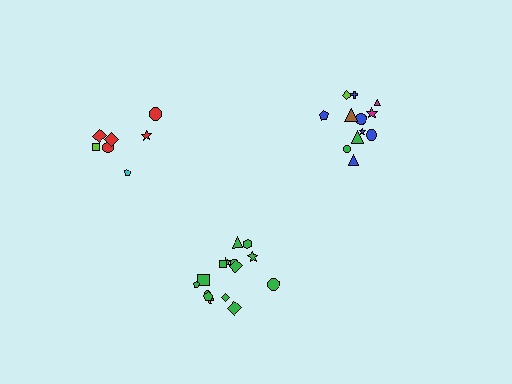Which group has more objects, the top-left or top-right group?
The top-right group.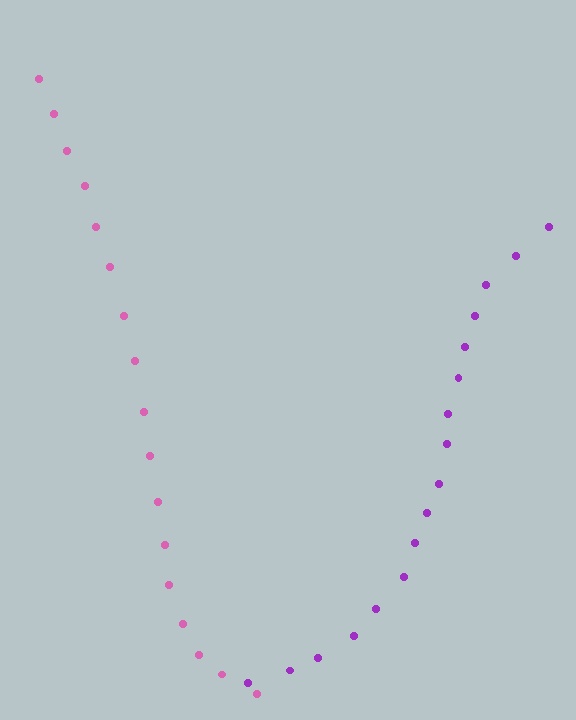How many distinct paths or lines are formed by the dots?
There are 2 distinct paths.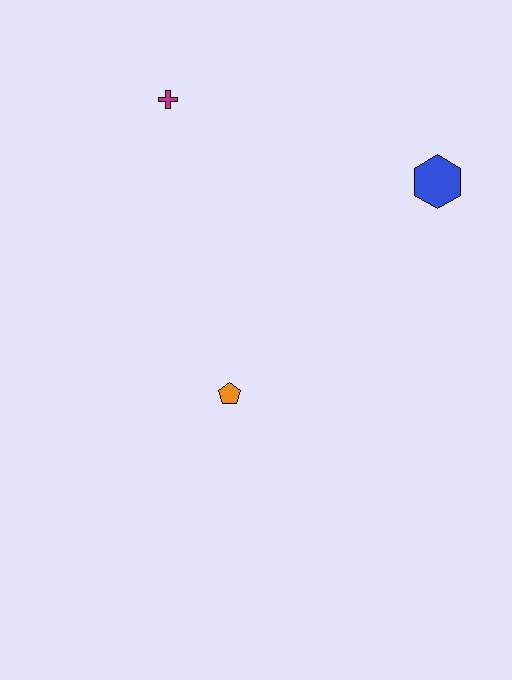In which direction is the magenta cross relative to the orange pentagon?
The magenta cross is above the orange pentagon.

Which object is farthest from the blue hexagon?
The orange pentagon is farthest from the blue hexagon.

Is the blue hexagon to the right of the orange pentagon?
Yes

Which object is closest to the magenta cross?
The blue hexagon is closest to the magenta cross.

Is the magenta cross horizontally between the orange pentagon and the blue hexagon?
No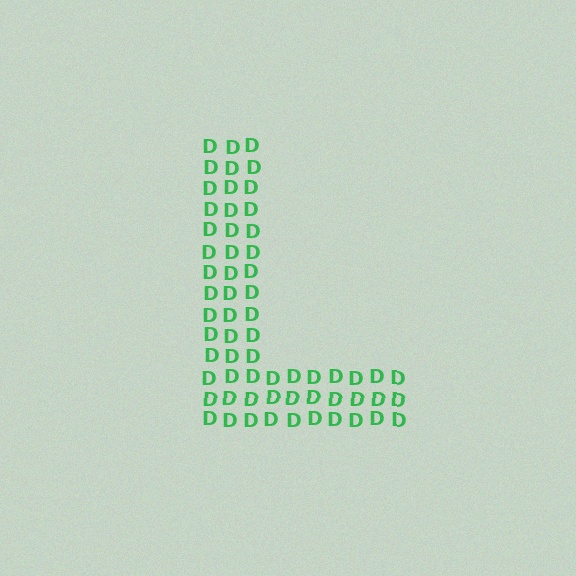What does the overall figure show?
The overall figure shows the letter L.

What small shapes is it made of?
It is made of small letter D's.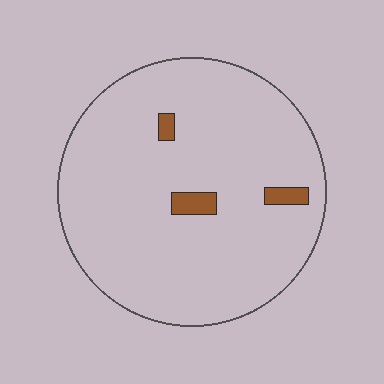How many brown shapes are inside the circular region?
3.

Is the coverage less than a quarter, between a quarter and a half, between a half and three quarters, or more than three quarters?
Less than a quarter.